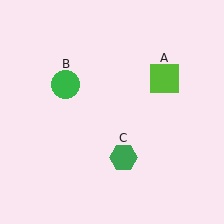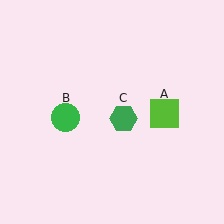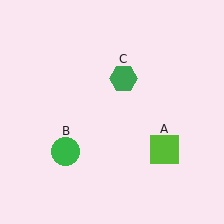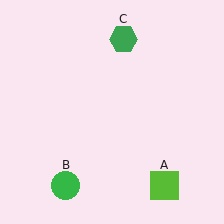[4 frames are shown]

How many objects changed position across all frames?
3 objects changed position: lime square (object A), green circle (object B), green hexagon (object C).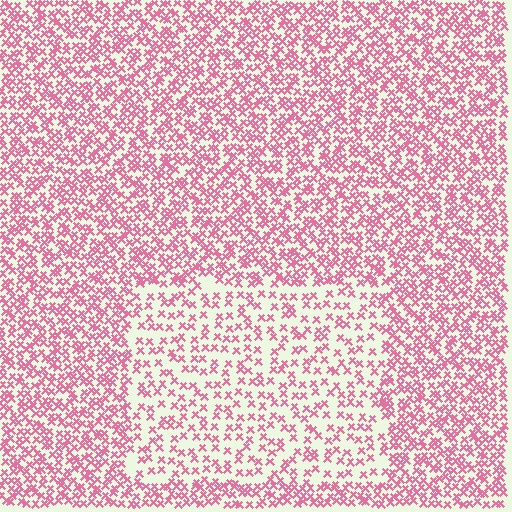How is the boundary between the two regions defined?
The boundary is defined by a change in element density (approximately 2.0x ratio). All elements are the same color, size, and shape.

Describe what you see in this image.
The image contains small pink elements arranged at two different densities. A rectangle-shaped region is visible where the elements are less densely packed than the surrounding area.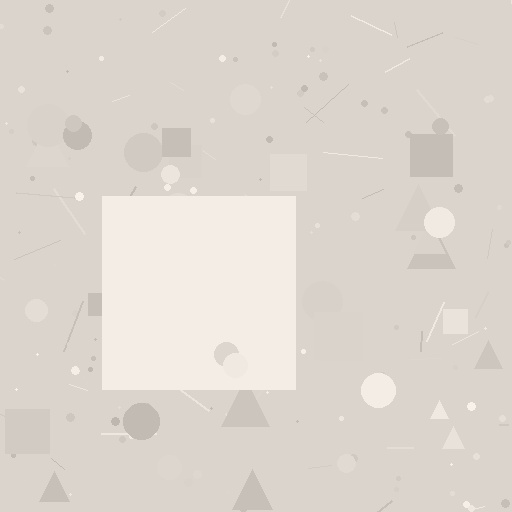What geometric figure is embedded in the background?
A square is embedded in the background.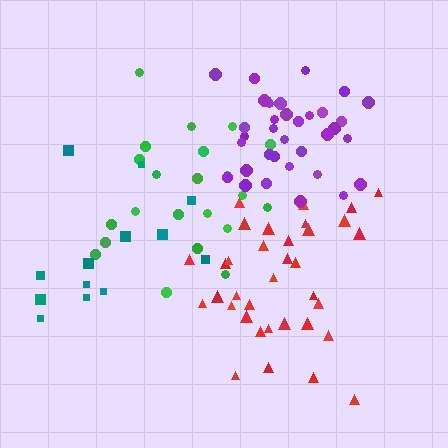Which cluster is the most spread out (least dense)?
Teal.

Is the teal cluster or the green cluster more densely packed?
Green.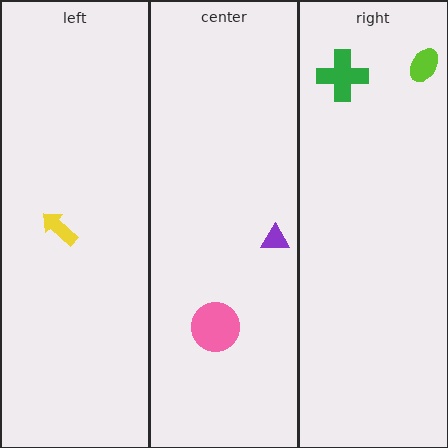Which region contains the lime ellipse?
The right region.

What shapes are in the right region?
The lime ellipse, the green cross.